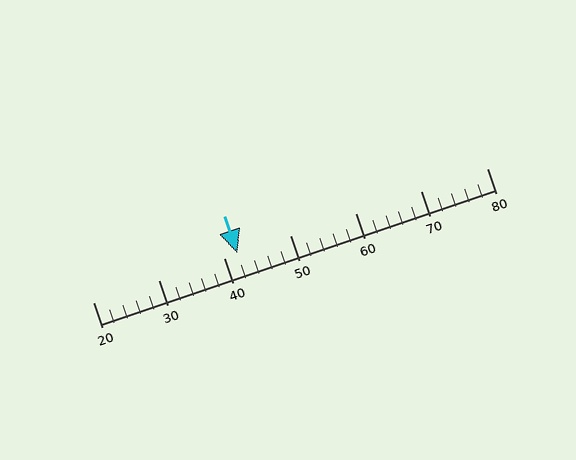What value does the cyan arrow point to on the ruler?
The cyan arrow points to approximately 42.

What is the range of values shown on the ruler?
The ruler shows values from 20 to 80.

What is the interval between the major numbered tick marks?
The major tick marks are spaced 10 units apart.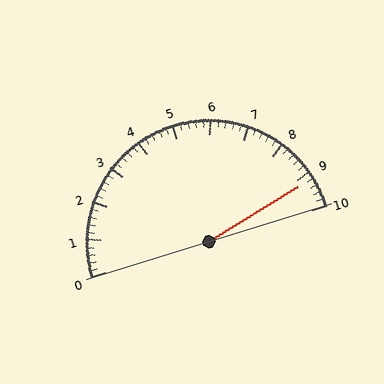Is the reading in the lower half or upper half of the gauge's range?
The reading is in the upper half of the range (0 to 10).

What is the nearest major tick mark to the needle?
The nearest major tick mark is 9.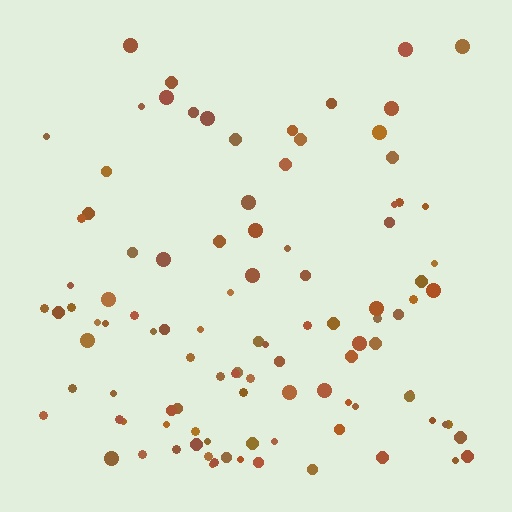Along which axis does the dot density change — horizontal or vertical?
Vertical.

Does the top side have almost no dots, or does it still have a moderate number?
Still a moderate number, just noticeably fewer than the bottom.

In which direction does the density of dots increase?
From top to bottom, with the bottom side densest.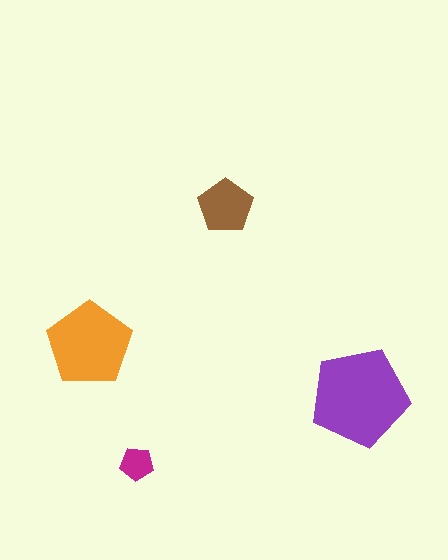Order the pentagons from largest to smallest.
the purple one, the orange one, the brown one, the magenta one.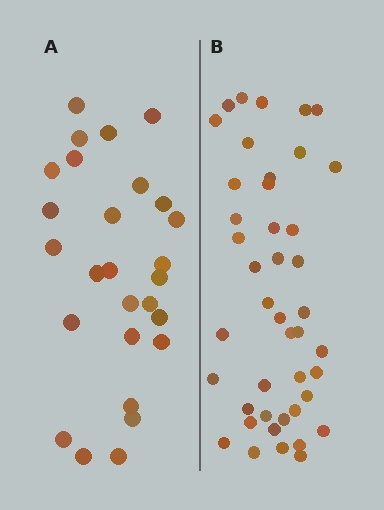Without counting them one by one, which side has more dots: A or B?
Region B (the right region) has more dots.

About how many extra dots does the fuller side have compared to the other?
Region B has approximately 15 more dots than region A.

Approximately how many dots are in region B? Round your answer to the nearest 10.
About 40 dots. (The exact count is 43, which rounds to 40.)